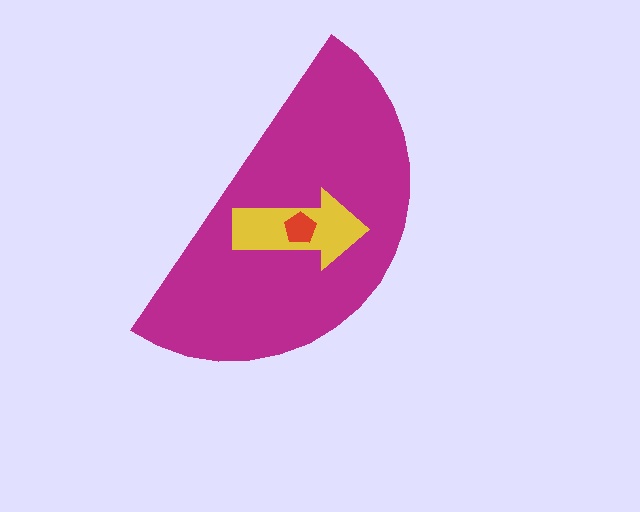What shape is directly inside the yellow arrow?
The red pentagon.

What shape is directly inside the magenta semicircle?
The yellow arrow.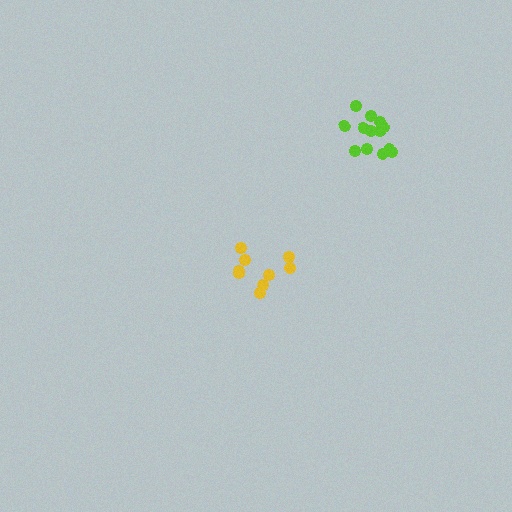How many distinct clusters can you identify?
There are 2 distinct clusters.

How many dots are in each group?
Group 1: 13 dots, Group 2: 9 dots (22 total).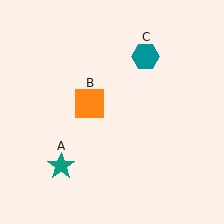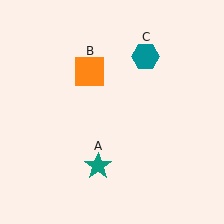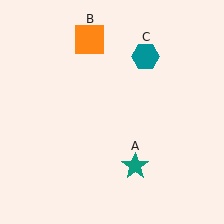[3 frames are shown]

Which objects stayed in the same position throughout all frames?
Teal hexagon (object C) remained stationary.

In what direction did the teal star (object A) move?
The teal star (object A) moved right.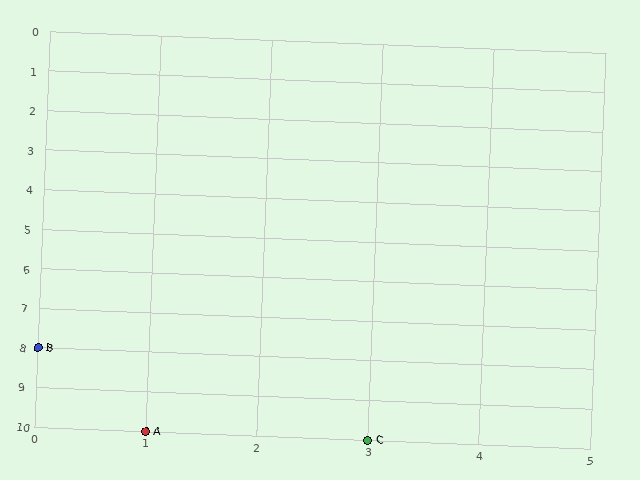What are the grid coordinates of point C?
Point C is at grid coordinates (3, 10).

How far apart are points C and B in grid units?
Points C and B are 3 columns and 2 rows apart (about 3.6 grid units diagonally).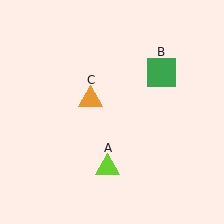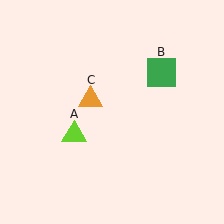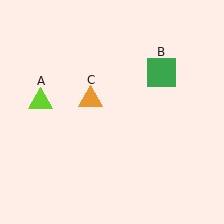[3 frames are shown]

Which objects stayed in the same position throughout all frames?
Green square (object B) and orange triangle (object C) remained stationary.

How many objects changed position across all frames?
1 object changed position: lime triangle (object A).